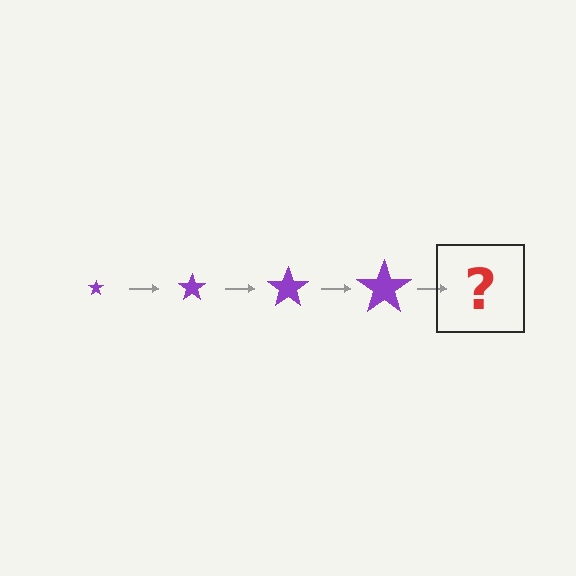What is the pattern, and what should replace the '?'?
The pattern is that the star gets progressively larger each step. The '?' should be a purple star, larger than the previous one.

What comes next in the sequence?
The next element should be a purple star, larger than the previous one.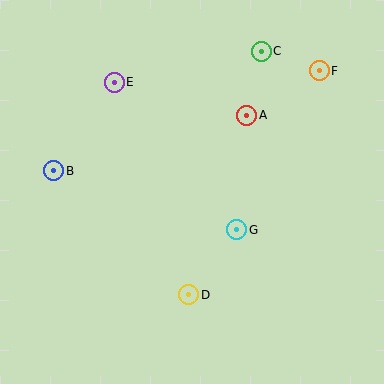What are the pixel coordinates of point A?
Point A is at (247, 115).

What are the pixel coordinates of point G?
Point G is at (237, 230).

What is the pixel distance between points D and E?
The distance between D and E is 225 pixels.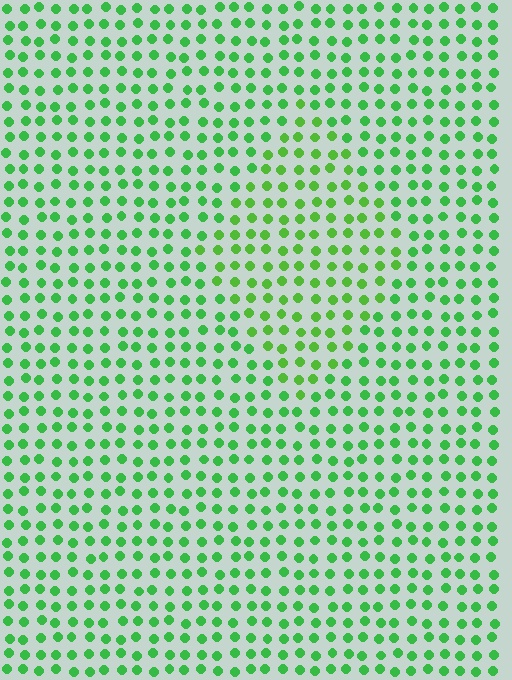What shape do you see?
I see a diamond.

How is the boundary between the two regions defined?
The boundary is defined purely by a slight shift in hue (about 19 degrees). Spacing, size, and orientation are identical on both sides.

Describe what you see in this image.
The image is filled with small green elements in a uniform arrangement. A diamond-shaped region is visible where the elements are tinted to a slightly different hue, forming a subtle color boundary.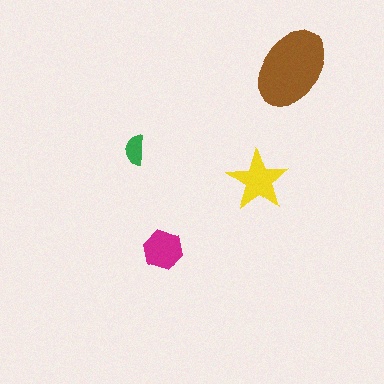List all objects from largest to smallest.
The brown ellipse, the yellow star, the magenta hexagon, the green semicircle.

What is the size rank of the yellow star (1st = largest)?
2nd.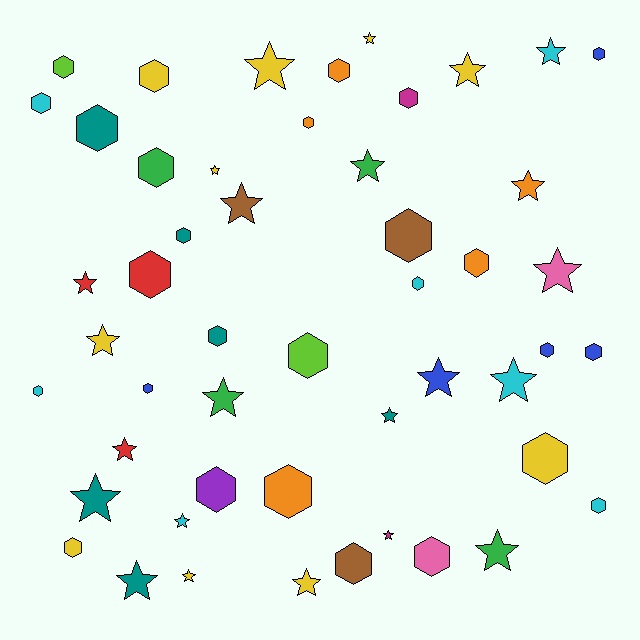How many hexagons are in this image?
There are 27 hexagons.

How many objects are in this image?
There are 50 objects.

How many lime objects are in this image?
There are 2 lime objects.